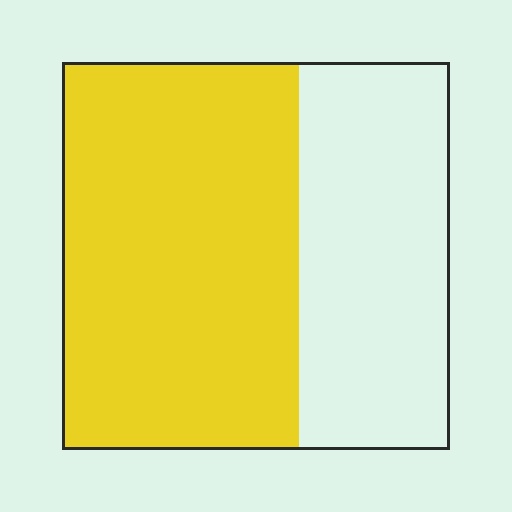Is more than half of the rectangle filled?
Yes.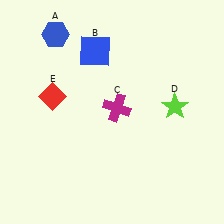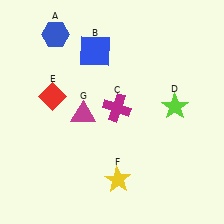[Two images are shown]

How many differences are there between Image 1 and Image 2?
There are 2 differences between the two images.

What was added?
A yellow star (F), a magenta triangle (G) were added in Image 2.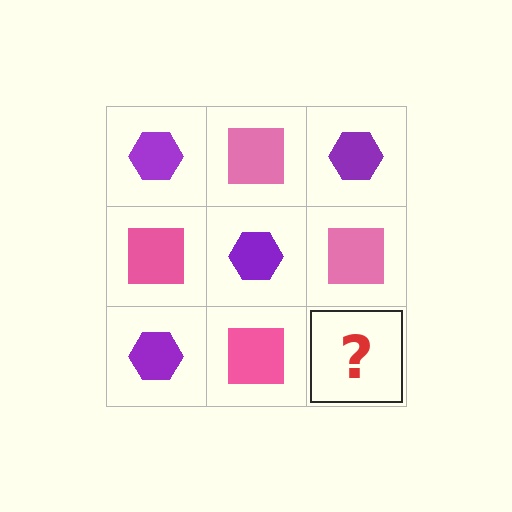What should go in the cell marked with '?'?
The missing cell should contain a purple hexagon.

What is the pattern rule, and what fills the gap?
The rule is that it alternates purple hexagon and pink square in a checkerboard pattern. The gap should be filled with a purple hexagon.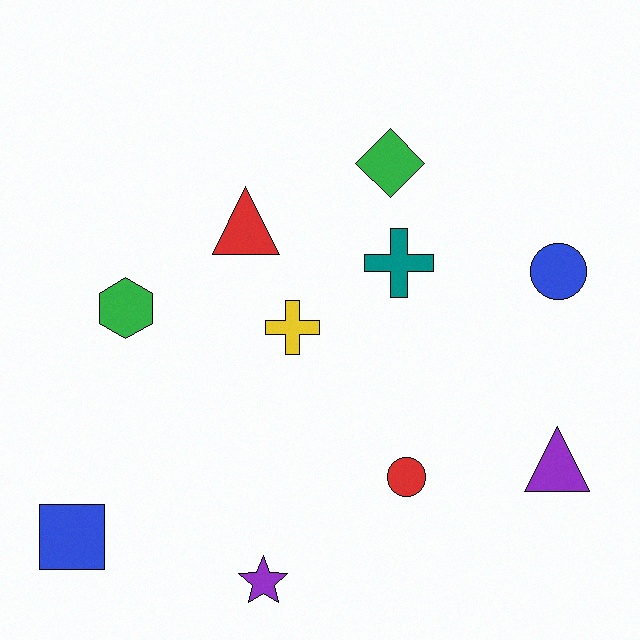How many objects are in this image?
There are 10 objects.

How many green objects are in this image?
There are 2 green objects.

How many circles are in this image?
There are 2 circles.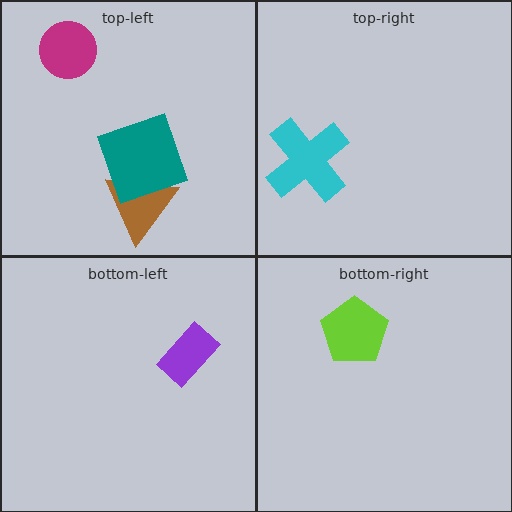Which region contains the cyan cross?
The top-right region.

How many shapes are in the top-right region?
1.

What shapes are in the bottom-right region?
The lime pentagon.